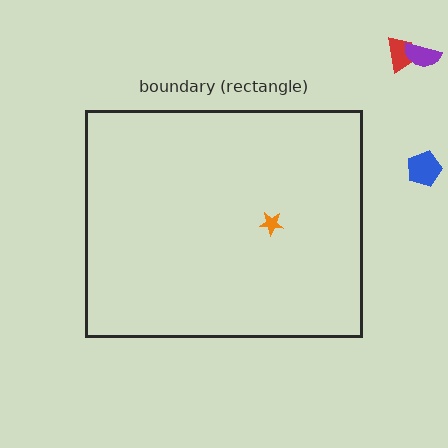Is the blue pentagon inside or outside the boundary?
Outside.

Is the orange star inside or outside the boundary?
Inside.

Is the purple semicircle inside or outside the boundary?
Outside.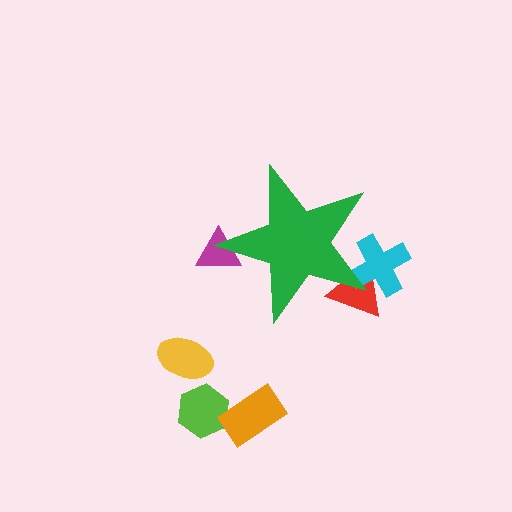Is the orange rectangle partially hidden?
No, the orange rectangle is fully visible.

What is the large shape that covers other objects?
A green star.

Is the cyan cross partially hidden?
Yes, the cyan cross is partially hidden behind the green star.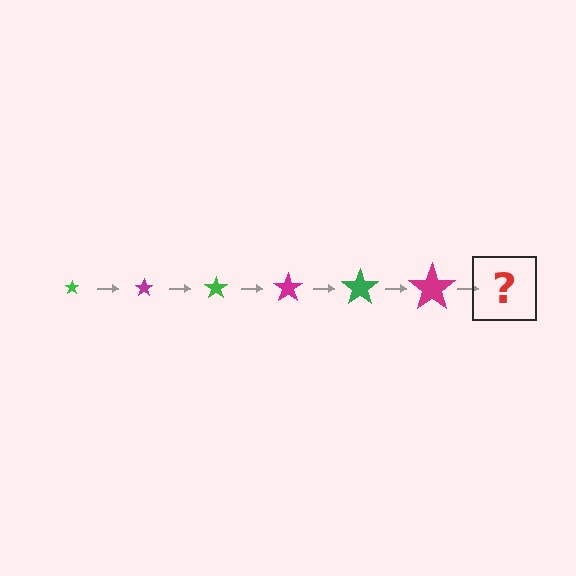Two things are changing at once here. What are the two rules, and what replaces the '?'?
The two rules are that the star grows larger each step and the color cycles through green and magenta. The '?' should be a green star, larger than the previous one.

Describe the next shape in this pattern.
It should be a green star, larger than the previous one.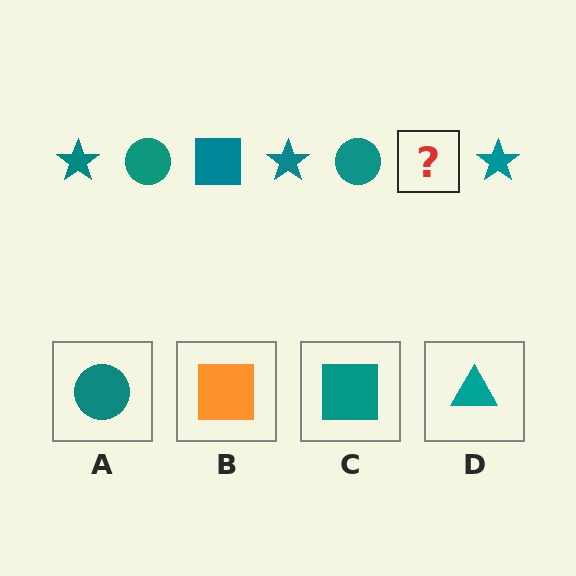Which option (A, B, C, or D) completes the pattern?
C.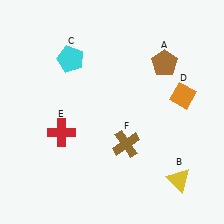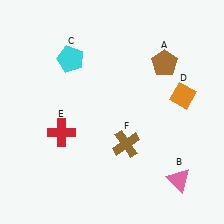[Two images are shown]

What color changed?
The triangle (B) changed from yellow in Image 1 to pink in Image 2.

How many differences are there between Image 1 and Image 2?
There is 1 difference between the two images.